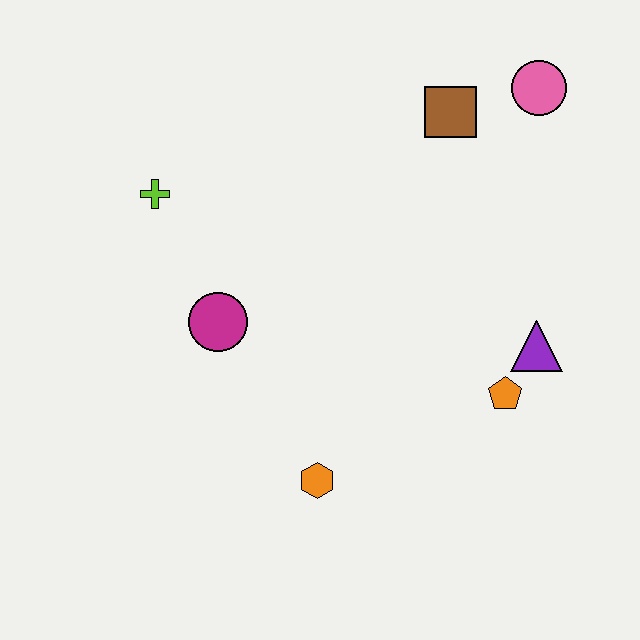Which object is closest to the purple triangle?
The orange pentagon is closest to the purple triangle.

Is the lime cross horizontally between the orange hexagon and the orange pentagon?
No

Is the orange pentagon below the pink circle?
Yes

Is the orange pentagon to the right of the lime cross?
Yes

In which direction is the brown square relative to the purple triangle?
The brown square is above the purple triangle.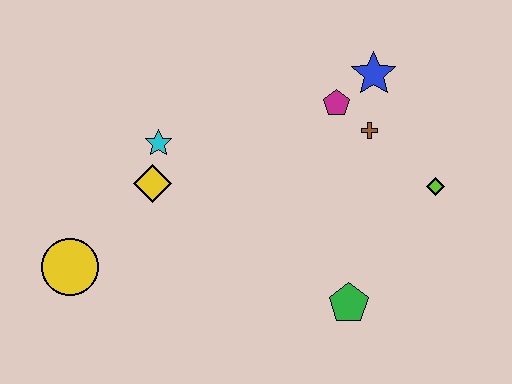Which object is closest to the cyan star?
The yellow diamond is closest to the cyan star.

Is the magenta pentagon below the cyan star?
No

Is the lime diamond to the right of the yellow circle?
Yes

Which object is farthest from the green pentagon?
The yellow circle is farthest from the green pentagon.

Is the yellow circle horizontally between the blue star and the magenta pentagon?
No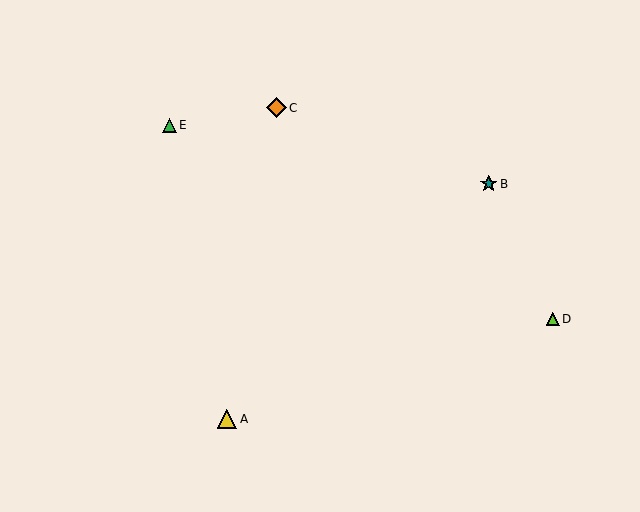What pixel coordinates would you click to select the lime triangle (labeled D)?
Click at (553, 319) to select the lime triangle D.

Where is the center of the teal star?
The center of the teal star is at (489, 184).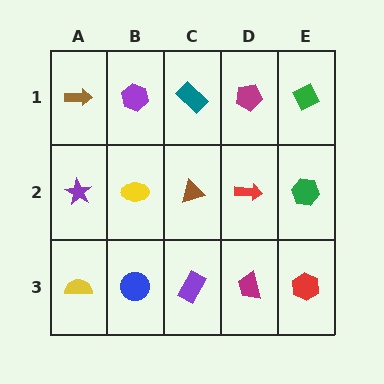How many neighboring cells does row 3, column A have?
2.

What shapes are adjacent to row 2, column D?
A magenta pentagon (row 1, column D), a magenta trapezoid (row 3, column D), a brown triangle (row 2, column C), a green hexagon (row 2, column E).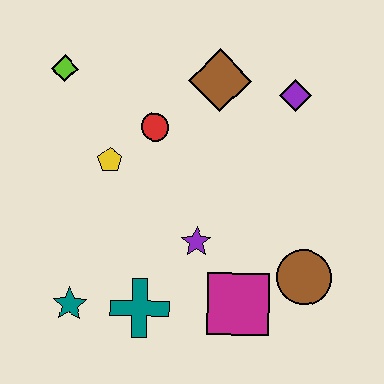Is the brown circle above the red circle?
No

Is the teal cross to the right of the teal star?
Yes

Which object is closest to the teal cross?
The teal star is closest to the teal cross.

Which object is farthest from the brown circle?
The lime diamond is farthest from the brown circle.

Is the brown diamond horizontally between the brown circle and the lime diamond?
Yes